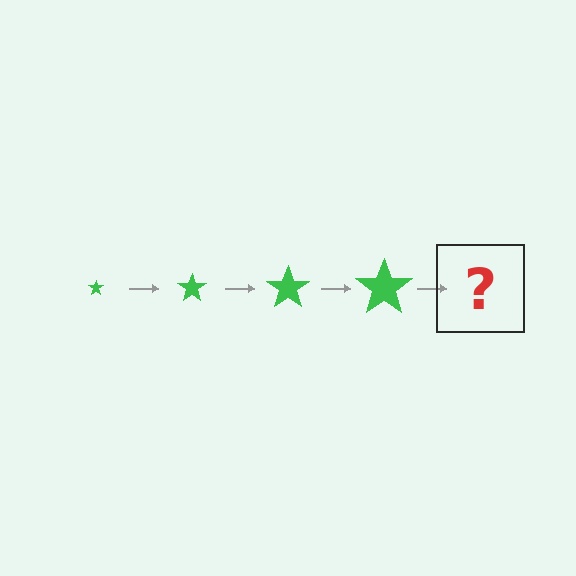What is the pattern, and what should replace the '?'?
The pattern is that the star gets progressively larger each step. The '?' should be a green star, larger than the previous one.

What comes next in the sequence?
The next element should be a green star, larger than the previous one.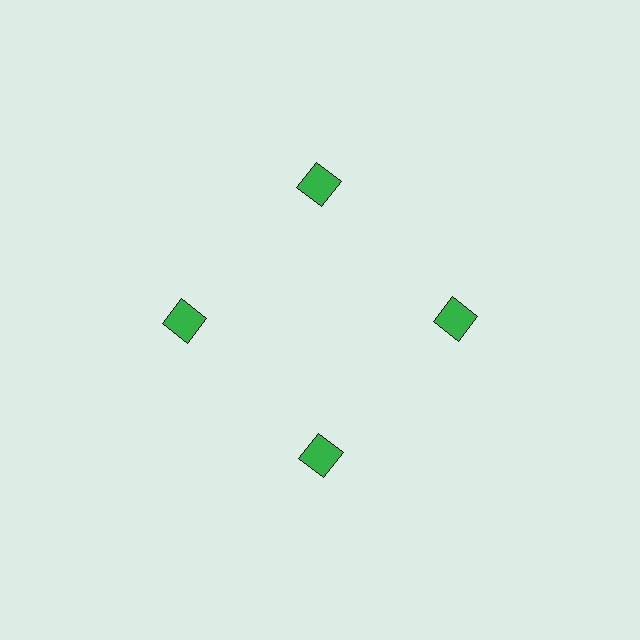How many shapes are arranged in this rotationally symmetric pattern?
There are 4 shapes, arranged in 4 groups of 1.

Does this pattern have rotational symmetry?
Yes, this pattern has 4-fold rotational symmetry. It looks the same after rotating 90 degrees around the center.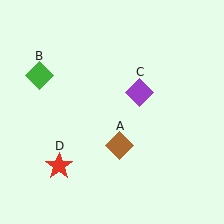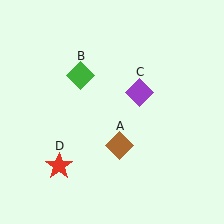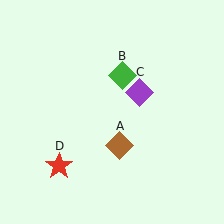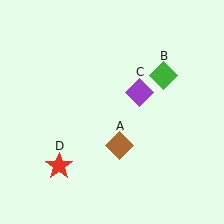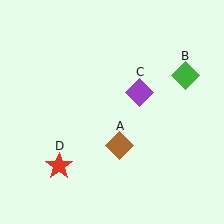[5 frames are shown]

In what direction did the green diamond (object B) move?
The green diamond (object B) moved right.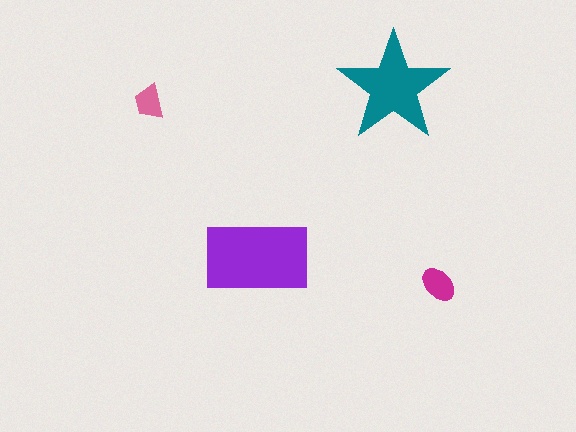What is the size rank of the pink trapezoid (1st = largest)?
4th.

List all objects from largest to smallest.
The purple rectangle, the teal star, the magenta ellipse, the pink trapezoid.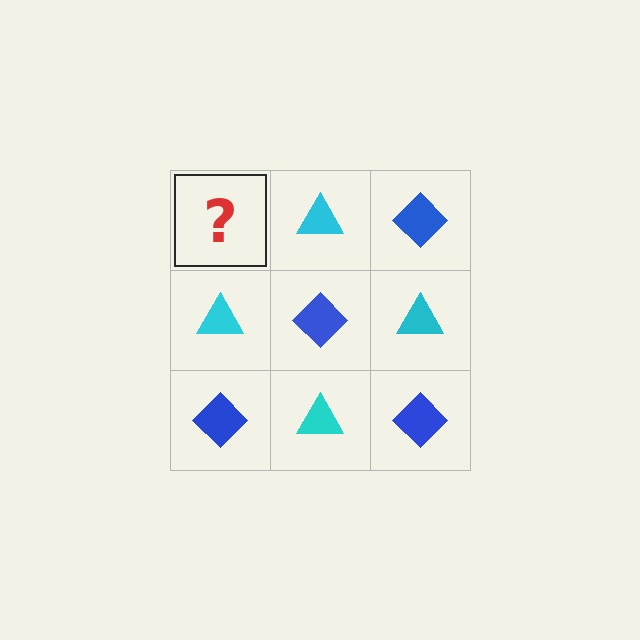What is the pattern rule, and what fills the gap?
The rule is that it alternates blue diamond and cyan triangle in a checkerboard pattern. The gap should be filled with a blue diamond.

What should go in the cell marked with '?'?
The missing cell should contain a blue diamond.